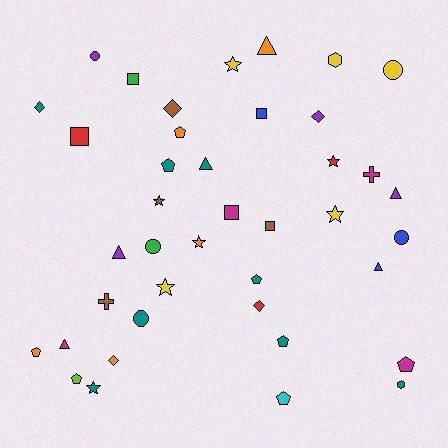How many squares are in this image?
There are 5 squares.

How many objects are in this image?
There are 40 objects.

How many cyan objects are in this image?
There is 1 cyan object.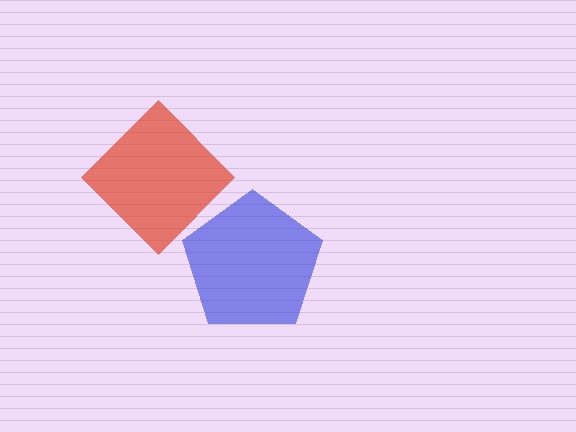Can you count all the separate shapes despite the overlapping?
Yes, there are 2 separate shapes.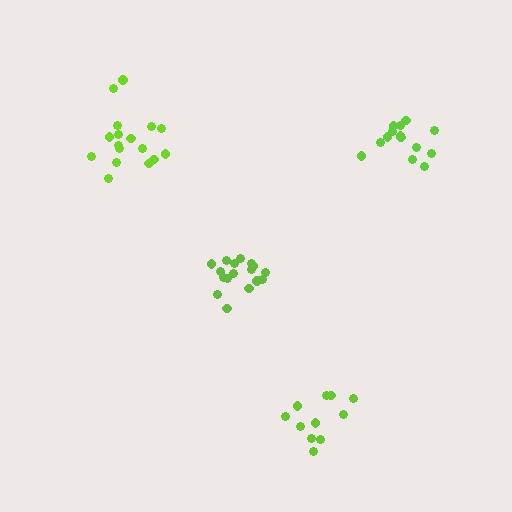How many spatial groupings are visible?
There are 4 spatial groupings.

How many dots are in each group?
Group 1: 17 dots, Group 2: 11 dots, Group 3: 17 dots, Group 4: 14 dots (59 total).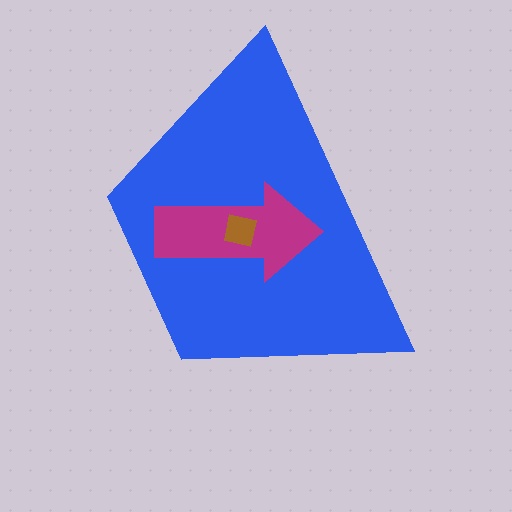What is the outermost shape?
The blue trapezoid.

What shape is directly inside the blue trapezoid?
The magenta arrow.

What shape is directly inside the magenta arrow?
The brown square.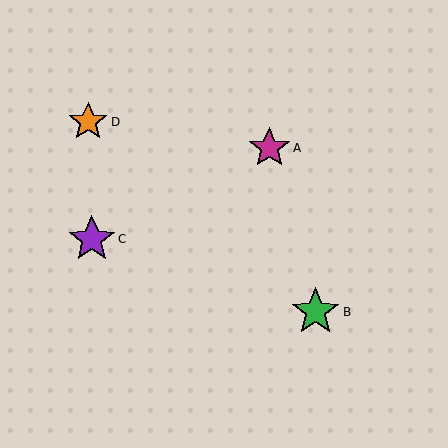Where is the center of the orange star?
The center of the orange star is at (88, 122).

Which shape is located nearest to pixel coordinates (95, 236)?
The purple star (labeled C) at (92, 239) is nearest to that location.